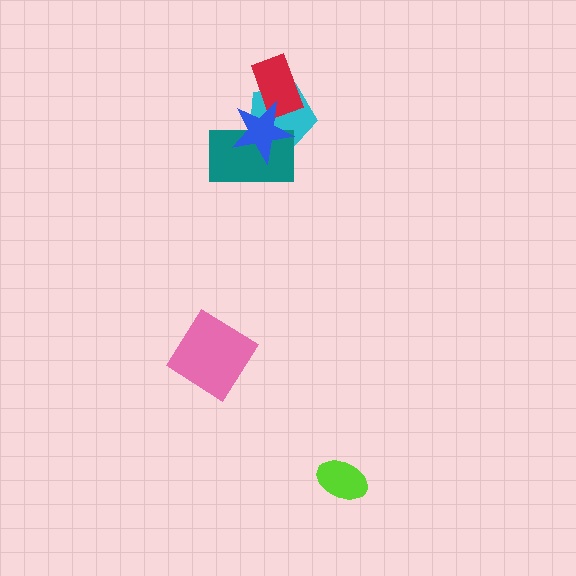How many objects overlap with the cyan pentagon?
3 objects overlap with the cyan pentagon.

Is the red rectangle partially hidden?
Yes, it is partially covered by another shape.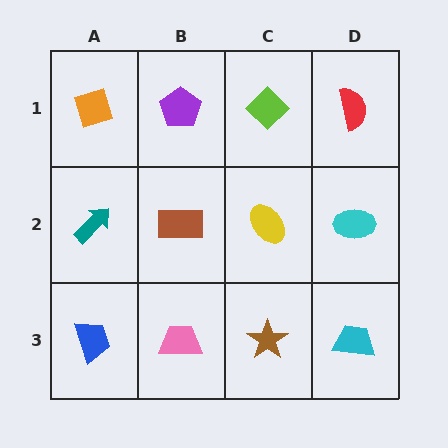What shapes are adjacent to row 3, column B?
A brown rectangle (row 2, column B), a blue trapezoid (row 3, column A), a brown star (row 3, column C).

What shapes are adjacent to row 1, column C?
A yellow ellipse (row 2, column C), a purple pentagon (row 1, column B), a red semicircle (row 1, column D).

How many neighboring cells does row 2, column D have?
3.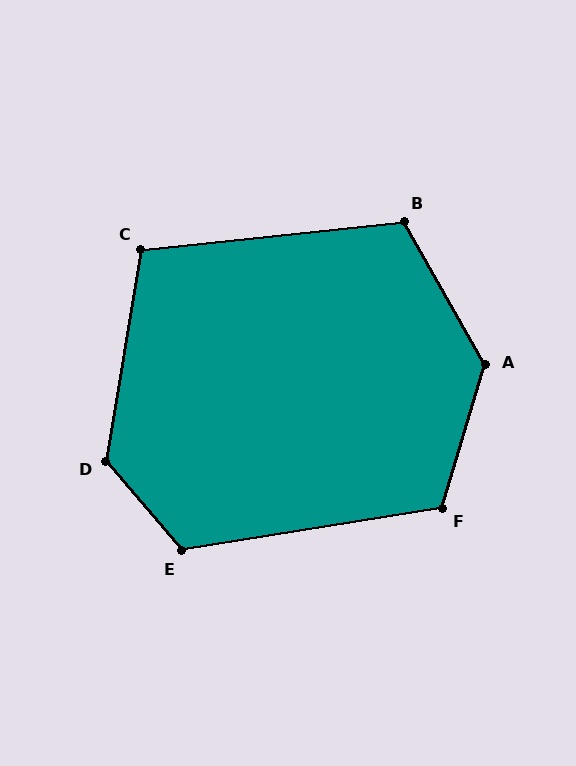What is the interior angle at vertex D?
Approximately 130 degrees (obtuse).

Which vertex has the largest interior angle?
A, at approximately 133 degrees.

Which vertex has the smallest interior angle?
C, at approximately 106 degrees.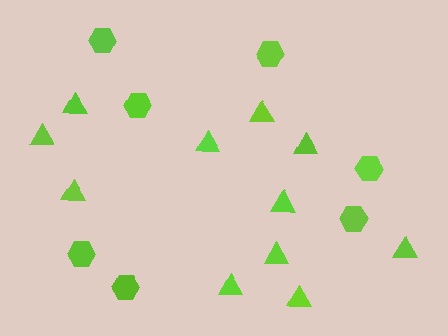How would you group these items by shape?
There are 2 groups: one group of triangles (11) and one group of hexagons (7).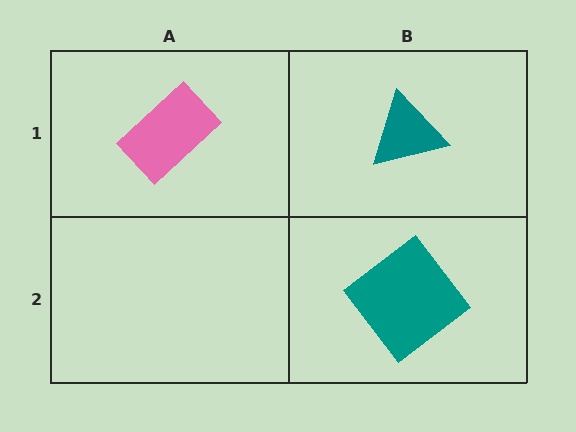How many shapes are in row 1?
2 shapes.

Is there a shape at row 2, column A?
No, that cell is empty.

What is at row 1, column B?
A teal triangle.